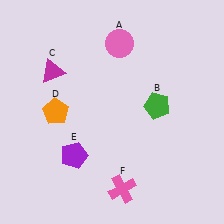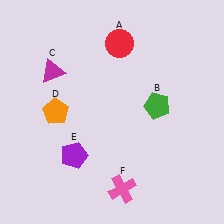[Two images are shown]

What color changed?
The circle (A) changed from pink in Image 1 to red in Image 2.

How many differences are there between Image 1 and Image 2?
There is 1 difference between the two images.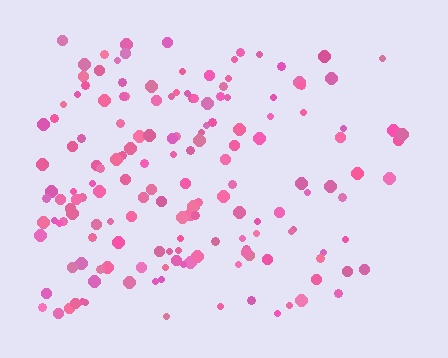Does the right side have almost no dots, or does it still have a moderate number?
Still a moderate number, just noticeably fewer than the left.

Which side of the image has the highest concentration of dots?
The left.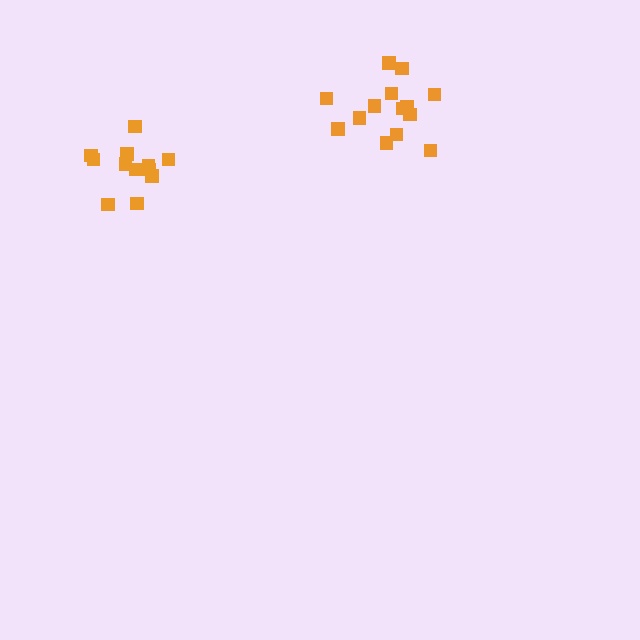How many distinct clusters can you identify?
There are 2 distinct clusters.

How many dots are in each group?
Group 1: 14 dots, Group 2: 12 dots (26 total).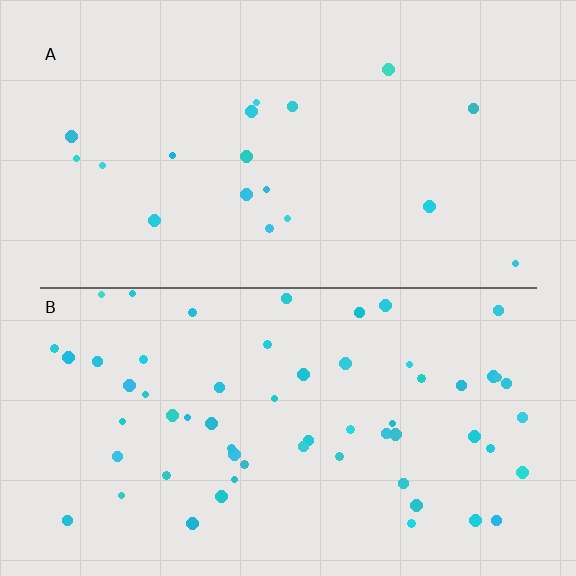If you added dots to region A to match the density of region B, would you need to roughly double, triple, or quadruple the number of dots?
Approximately triple.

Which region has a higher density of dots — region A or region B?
B (the bottom).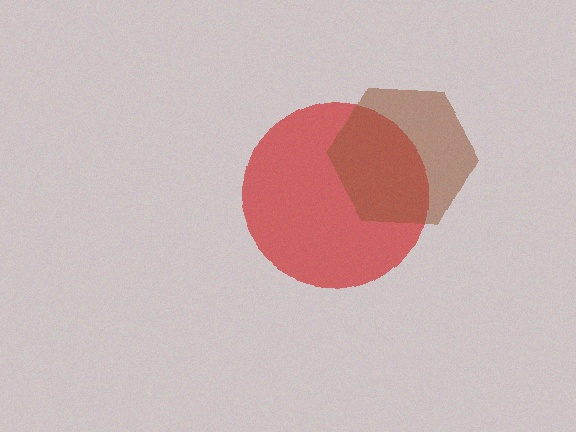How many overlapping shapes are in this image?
There are 2 overlapping shapes in the image.